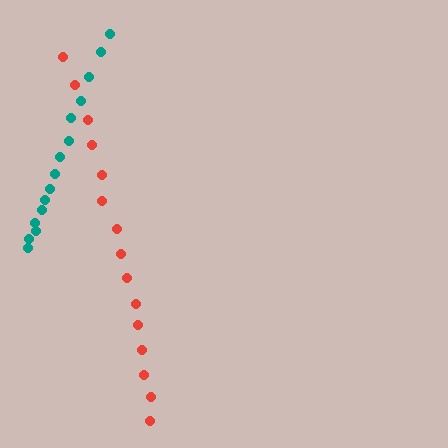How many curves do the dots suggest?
There are 2 distinct paths.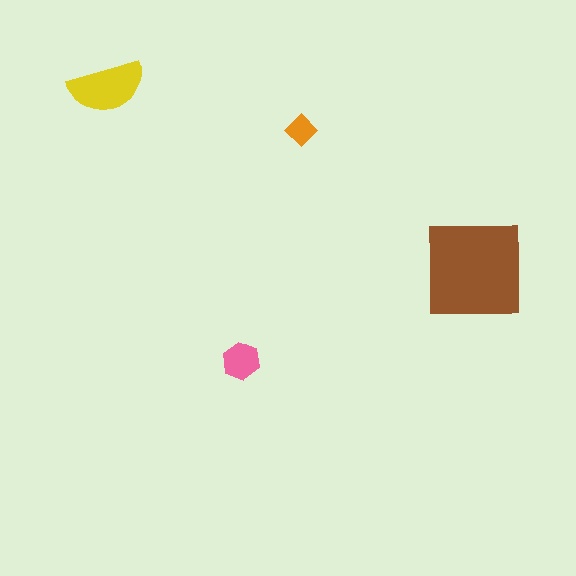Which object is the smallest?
The orange diamond.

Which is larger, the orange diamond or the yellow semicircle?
The yellow semicircle.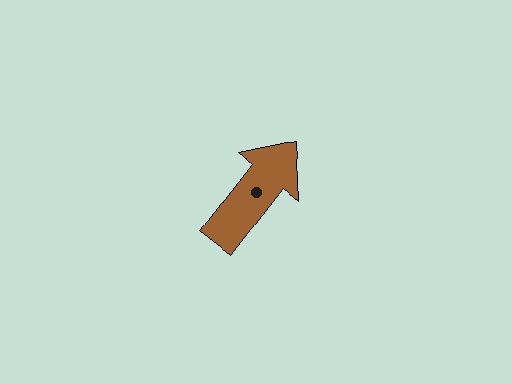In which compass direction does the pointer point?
Northeast.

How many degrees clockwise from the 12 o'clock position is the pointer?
Approximately 38 degrees.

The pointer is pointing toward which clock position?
Roughly 1 o'clock.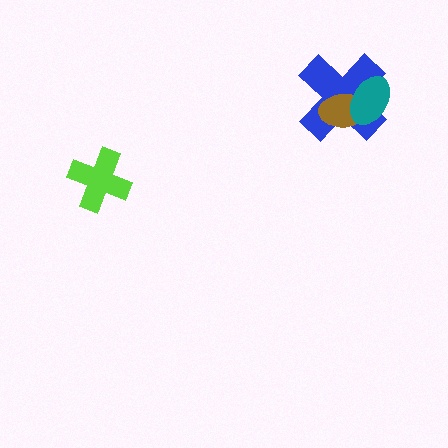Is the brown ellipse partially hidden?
Yes, it is partially covered by another shape.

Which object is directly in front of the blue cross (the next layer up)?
The brown ellipse is directly in front of the blue cross.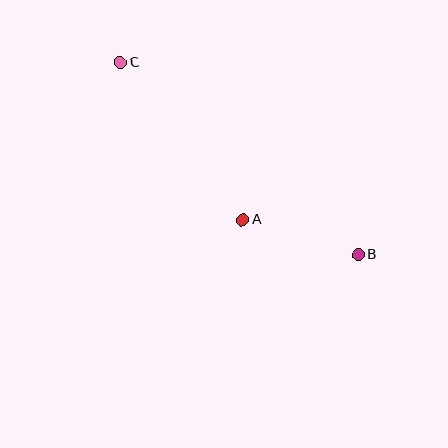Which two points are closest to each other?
Points A and B are closest to each other.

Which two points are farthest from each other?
Points B and C are farthest from each other.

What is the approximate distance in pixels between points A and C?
The distance between A and C is approximately 199 pixels.